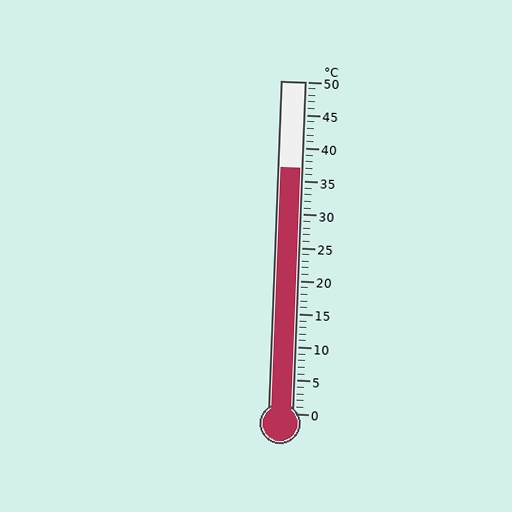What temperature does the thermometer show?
The thermometer shows approximately 37°C.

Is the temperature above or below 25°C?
The temperature is above 25°C.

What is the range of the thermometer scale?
The thermometer scale ranges from 0°C to 50°C.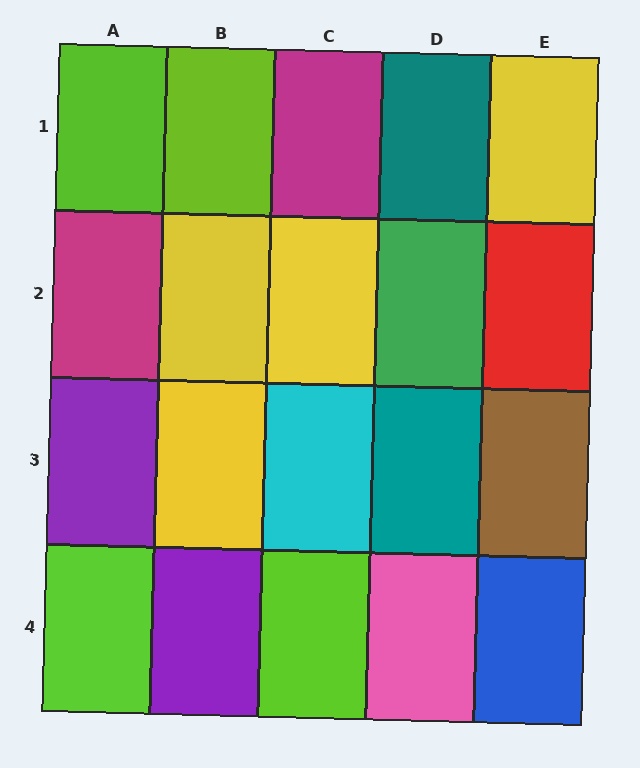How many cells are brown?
1 cell is brown.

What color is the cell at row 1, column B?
Lime.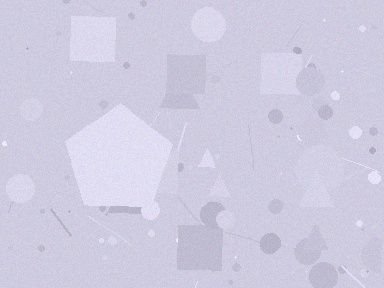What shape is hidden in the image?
A pentagon is hidden in the image.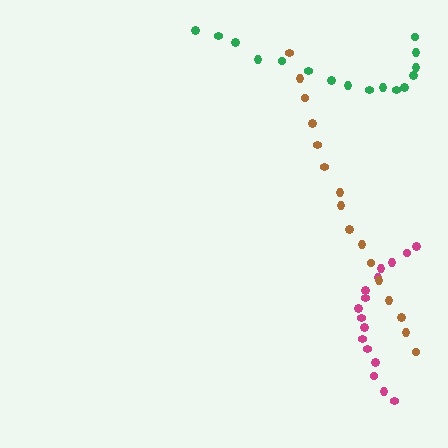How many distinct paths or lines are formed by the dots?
There are 3 distinct paths.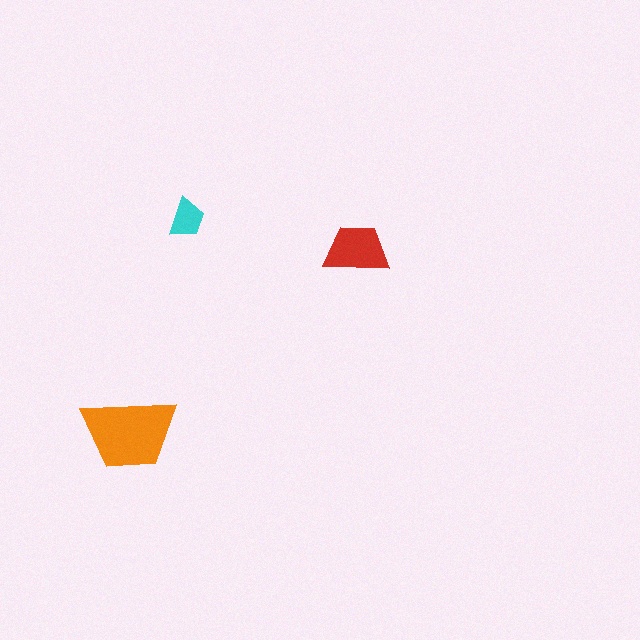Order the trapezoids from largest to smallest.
the orange one, the red one, the cyan one.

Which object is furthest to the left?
The orange trapezoid is leftmost.